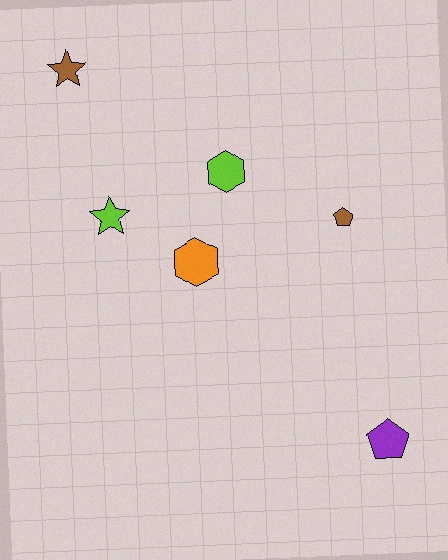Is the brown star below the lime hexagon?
No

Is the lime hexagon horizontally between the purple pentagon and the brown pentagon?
No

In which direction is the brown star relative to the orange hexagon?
The brown star is above the orange hexagon.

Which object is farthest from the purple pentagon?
The brown star is farthest from the purple pentagon.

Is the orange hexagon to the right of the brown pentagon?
No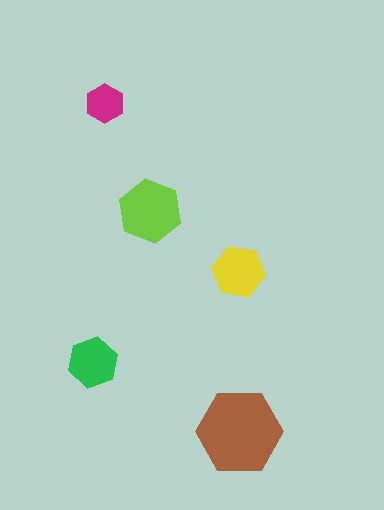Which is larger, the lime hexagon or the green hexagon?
The lime one.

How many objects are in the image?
There are 5 objects in the image.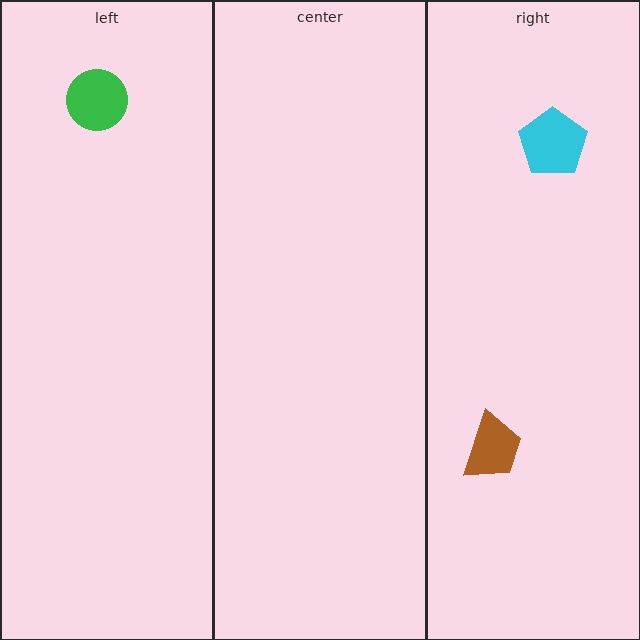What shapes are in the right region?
The cyan pentagon, the brown trapezoid.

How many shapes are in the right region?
2.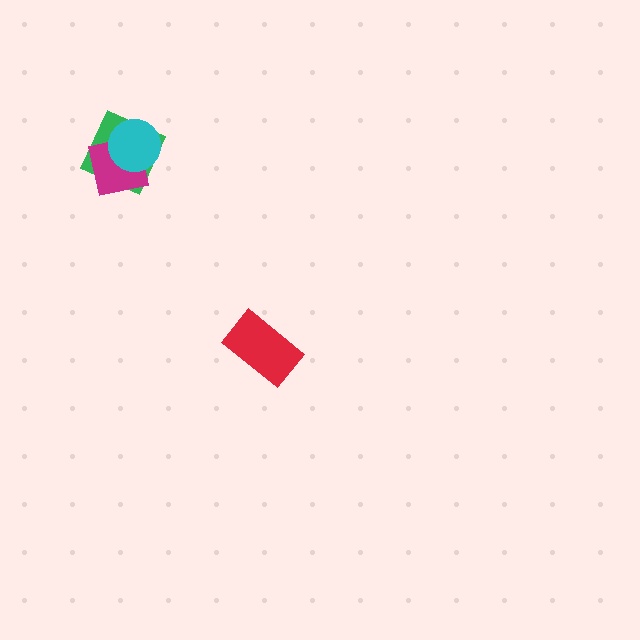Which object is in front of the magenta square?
The cyan circle is in front of the magenta square.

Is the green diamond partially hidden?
Yes, it is partially covered by another shape.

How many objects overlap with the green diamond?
2 objects overlap with the green diamond.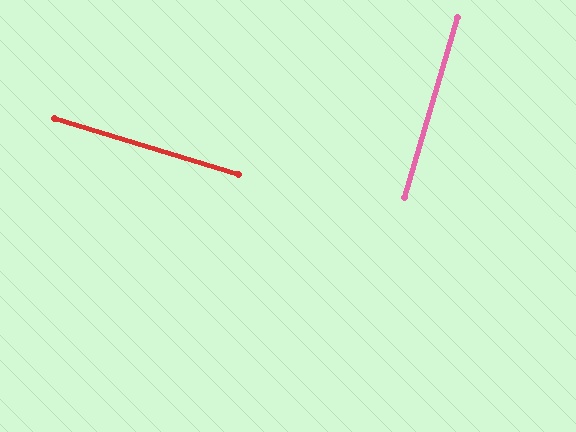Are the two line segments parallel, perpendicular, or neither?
Perpendicular — they meet at approximately 90°.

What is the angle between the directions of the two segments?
Approximately 90 degrees.